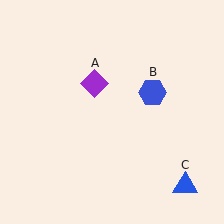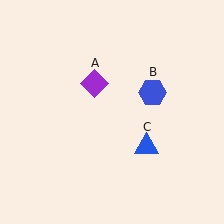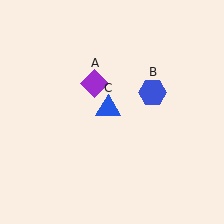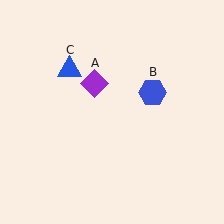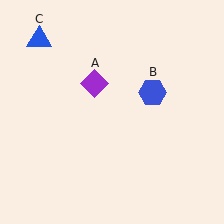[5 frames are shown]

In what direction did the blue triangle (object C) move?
The blue triangle (object C) moved up and to the left.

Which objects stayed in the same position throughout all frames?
Purple diamond (object A) and blue hexagon (object B) remained stationary.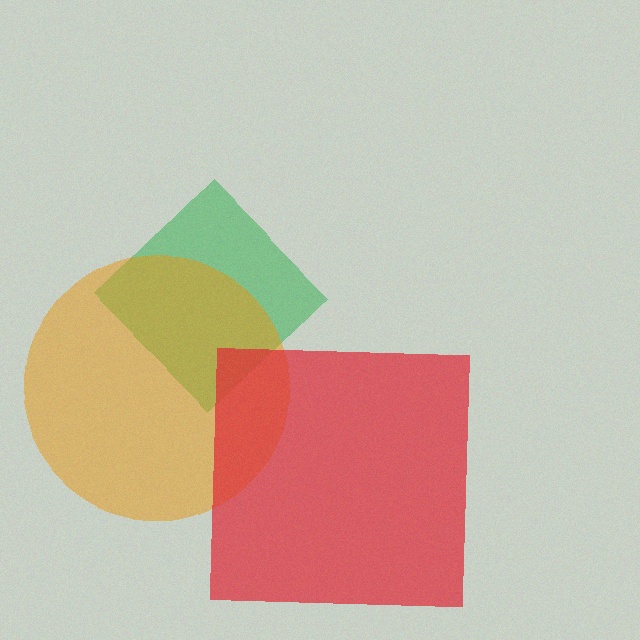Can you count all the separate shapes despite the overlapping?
Yes, there are 3 separate shapes.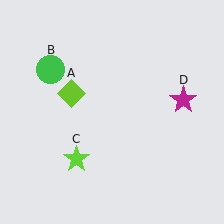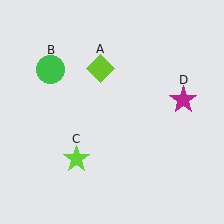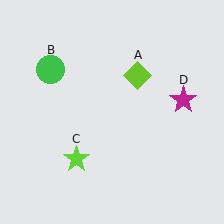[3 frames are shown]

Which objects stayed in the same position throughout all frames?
Green circle (object B) and lime star (object C) and magenta star (object D) remained stationary.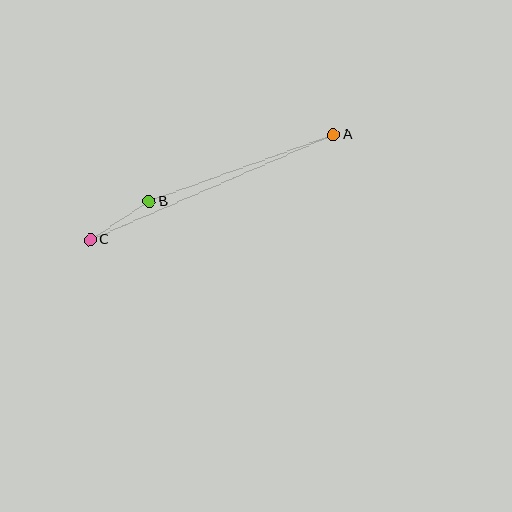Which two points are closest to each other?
Points B and C are closest to each other.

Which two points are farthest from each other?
Points A and C are farthest from each other.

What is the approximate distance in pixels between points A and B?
The distance between A and B is approximately 196 pixels.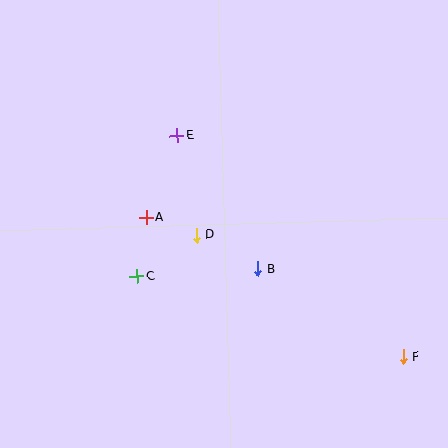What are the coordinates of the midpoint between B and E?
The midpoint between B and E is at (217, 202).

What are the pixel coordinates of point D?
Point D is at (197, 235).